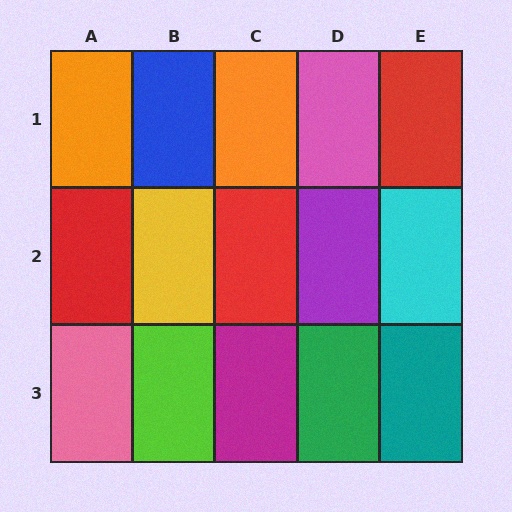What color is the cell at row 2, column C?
Red.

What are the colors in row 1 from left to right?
Orange, blue, orange, pink, red.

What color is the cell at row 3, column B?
Lime.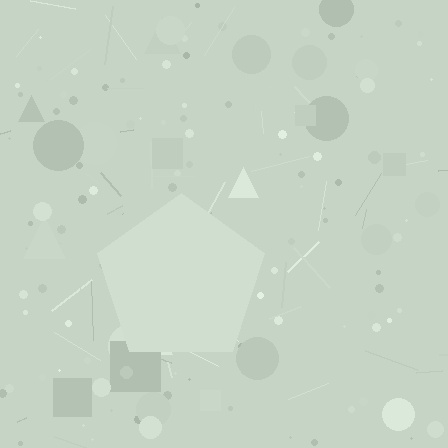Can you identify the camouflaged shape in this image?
The camouflaged shape is a pentagon.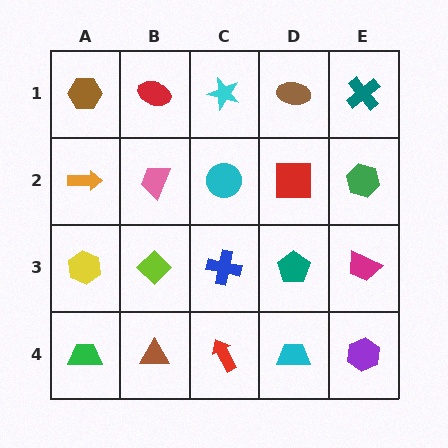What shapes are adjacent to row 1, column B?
A pink trapezoid (row 2, column B), a brown hexagon (row 1, column A), a cyan star (row 1, column C).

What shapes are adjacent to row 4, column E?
A magenta trapezoid (row 3, column E), a cyan trapezoid (row 4, column D).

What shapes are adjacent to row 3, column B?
A pink trapezoid (row 2, column B), a brown triangle (row 4, column B), a yellow hexagon (row 3, column A), a blue cross (row 3, column C).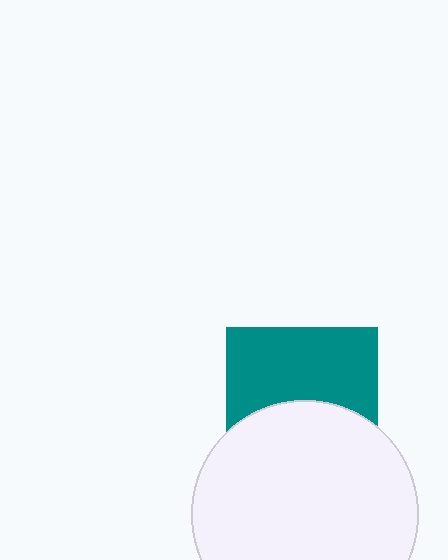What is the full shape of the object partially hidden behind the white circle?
The partially hidden object is a teal square.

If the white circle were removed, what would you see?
You would see the complete teal square.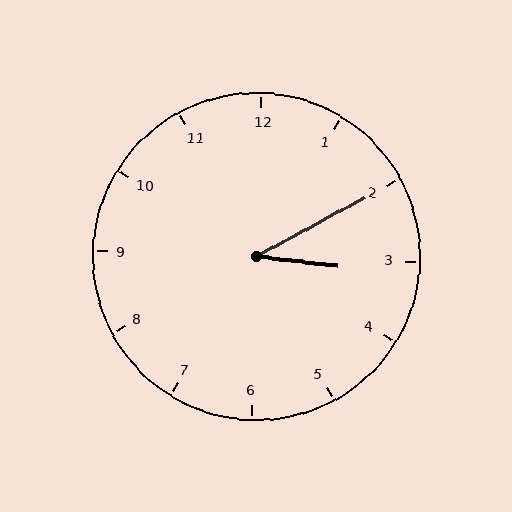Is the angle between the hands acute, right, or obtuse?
It is acute.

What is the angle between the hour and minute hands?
Approximately 35 degrees.